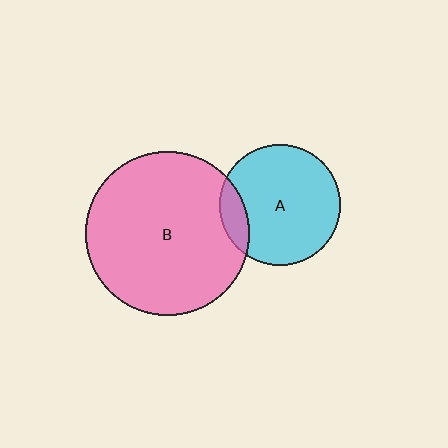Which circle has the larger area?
Circle B (pink).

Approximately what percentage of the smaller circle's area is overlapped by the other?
Approximately 15%.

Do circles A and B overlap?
Yes.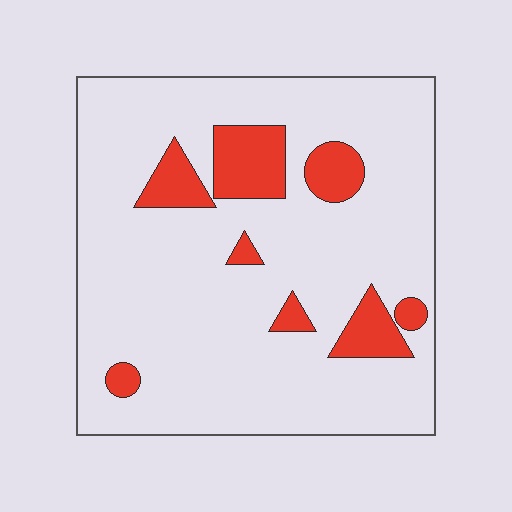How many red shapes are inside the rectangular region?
8.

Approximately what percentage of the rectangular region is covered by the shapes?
Approximately 15%.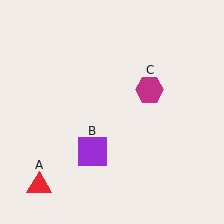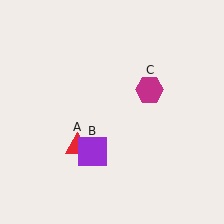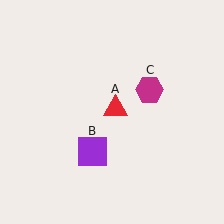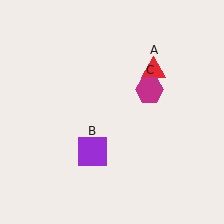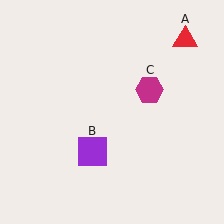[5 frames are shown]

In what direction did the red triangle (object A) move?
The red triangle (object A) moved up and to the right.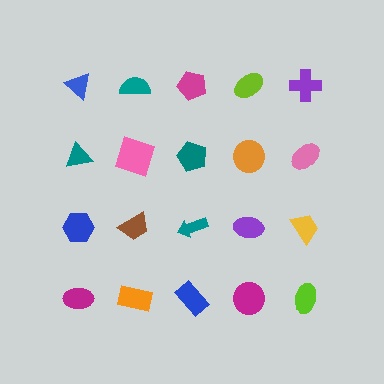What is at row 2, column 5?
A pink ellipse.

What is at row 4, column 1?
A magenta ellipse.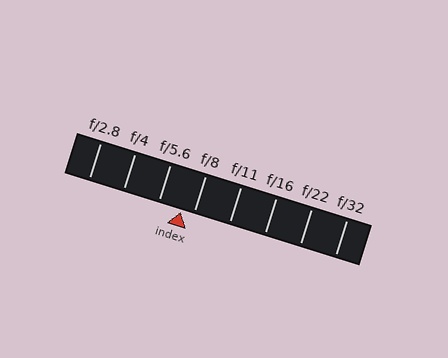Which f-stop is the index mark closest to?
The index mark is closest to f/8.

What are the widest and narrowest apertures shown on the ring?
The widest aperture shown is f/2.8 and the narrowest is f/32.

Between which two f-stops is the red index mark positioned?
The index mark is between f/5.6 and f/8.